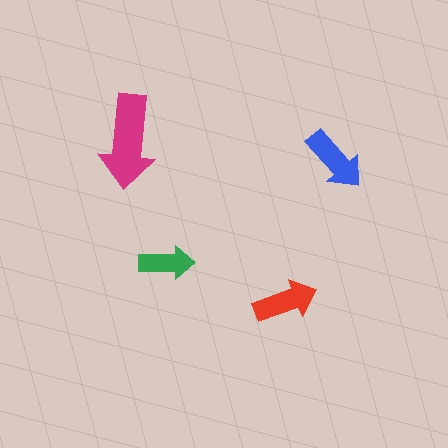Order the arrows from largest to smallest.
the magenta one, the blue one, the red one, the green one.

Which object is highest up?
The magenta arrow is topmost.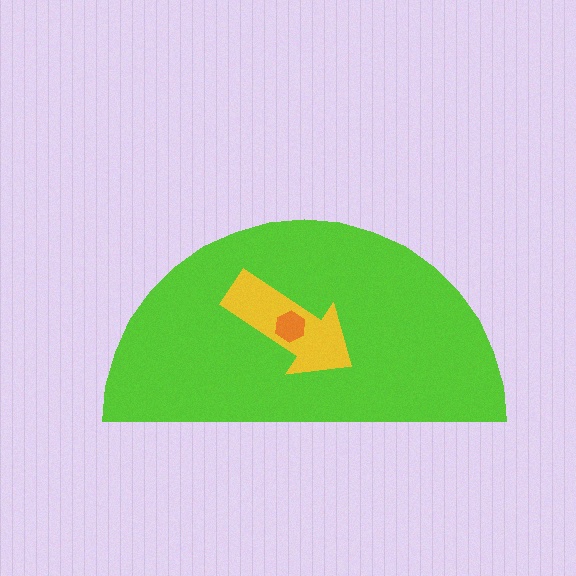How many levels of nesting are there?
3.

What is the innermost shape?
The orange hexagon.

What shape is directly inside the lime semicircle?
The yellow arrow.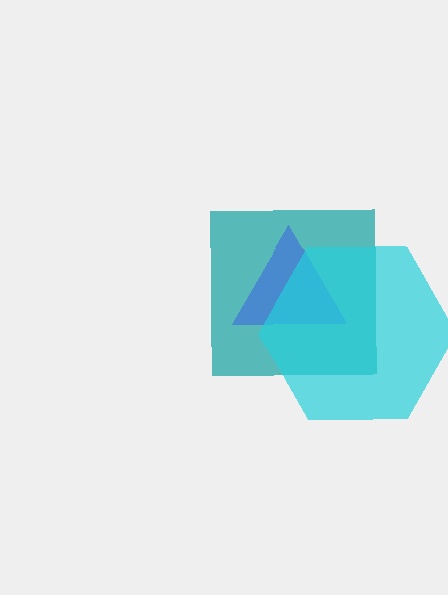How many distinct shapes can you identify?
There are 3 distinct shapes: a teal square, a blue triangle, a cyan hexagon.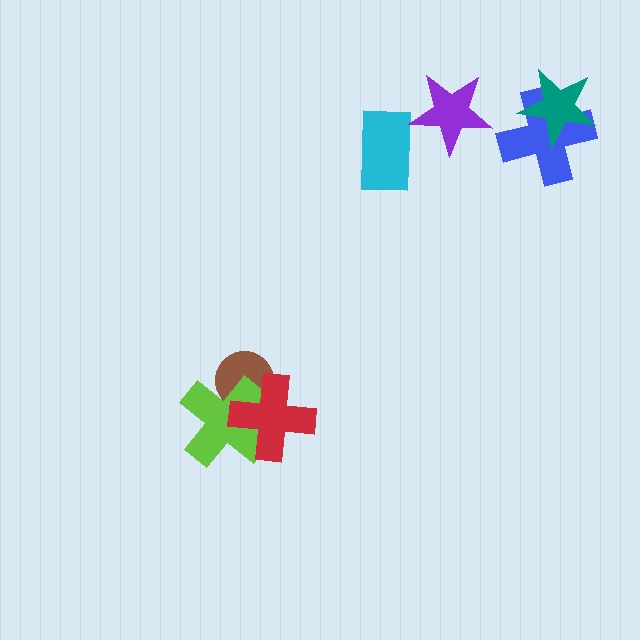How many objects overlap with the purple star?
0 objects overlap with the purple star.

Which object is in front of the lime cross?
The red cross is in front of the lime cross.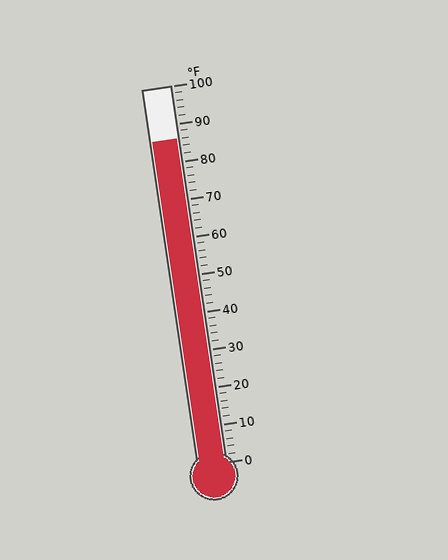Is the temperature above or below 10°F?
The temperature is above 10°F.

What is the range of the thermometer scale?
The thermometer scale ranges from 0°F to 100°F.